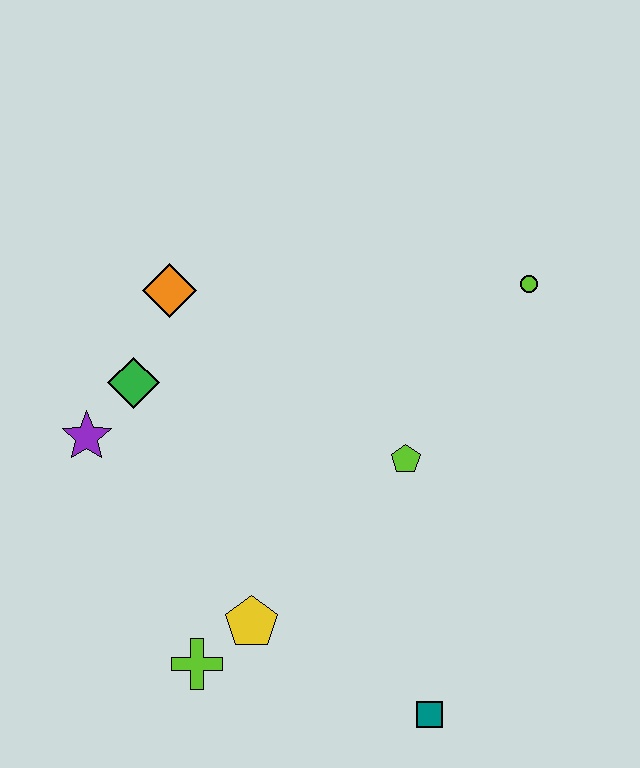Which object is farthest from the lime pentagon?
The purple star is farthest from the lime pentagon.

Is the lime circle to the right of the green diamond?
Yes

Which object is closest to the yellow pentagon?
The lime cross is closest to the yellow pentagon.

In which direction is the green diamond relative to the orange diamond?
The green diamond is below the orange diamond.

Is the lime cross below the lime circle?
Yes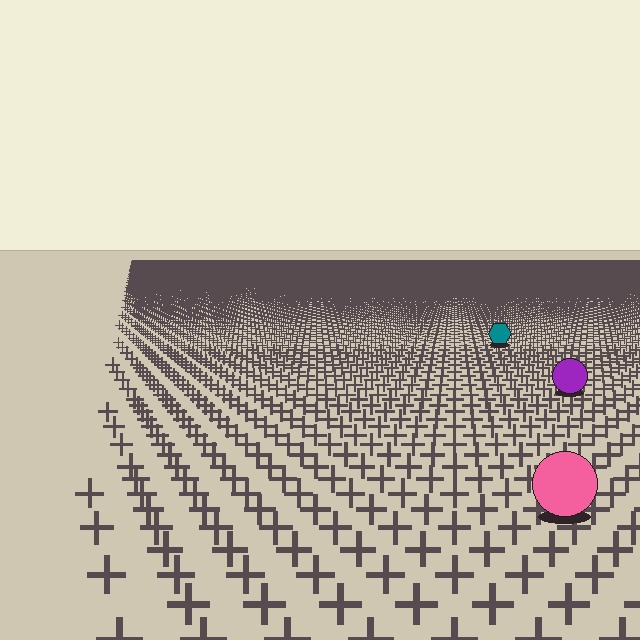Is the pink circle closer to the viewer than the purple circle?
Yes. The pink circle is closer — you can tell from the texture gradient: the ground texture is coarser near it.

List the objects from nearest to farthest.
From nearest to farthest: the pink circle, the purple circle, the teal hexagon.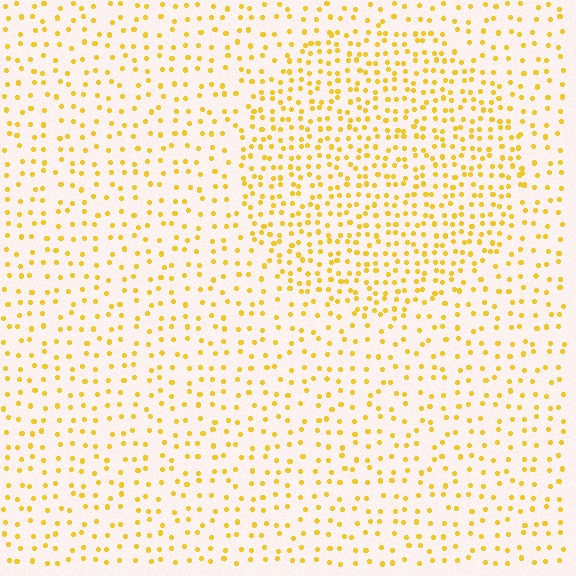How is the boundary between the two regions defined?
The boundary is defined by a change in element density (approximately 1.8x ratio). All elements are the same color, size, and shape.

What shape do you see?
I see a circle.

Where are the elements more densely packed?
The elements are more densely packed inside the circle boundary.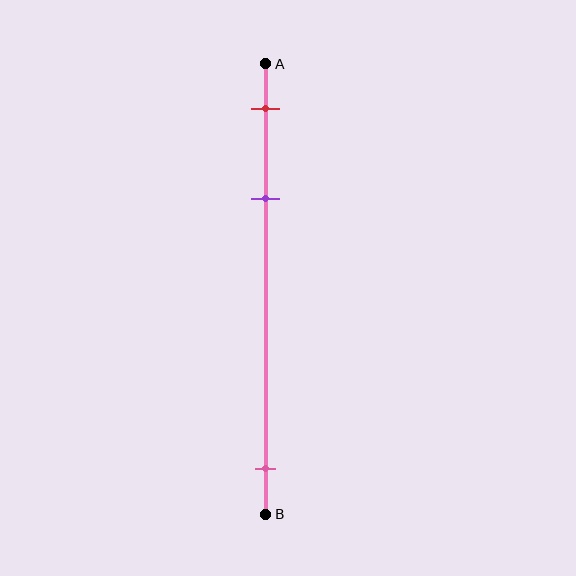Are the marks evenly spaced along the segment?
No, the marks are not evenly spaced.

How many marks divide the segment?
There are 3 marks dividing the segment.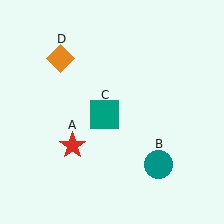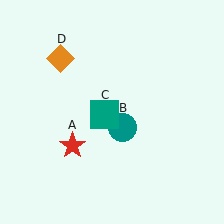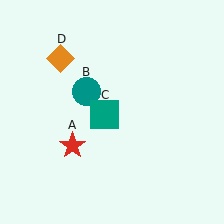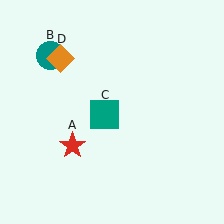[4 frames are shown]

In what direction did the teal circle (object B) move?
The teal circle (object B) moved up and to the left.